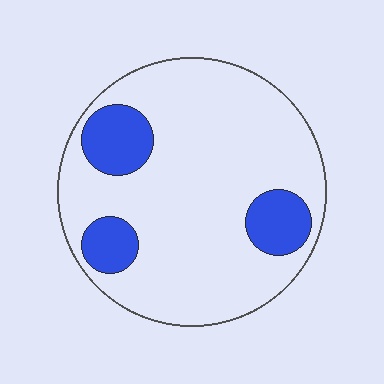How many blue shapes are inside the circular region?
3.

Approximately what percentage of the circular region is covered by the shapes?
Approximately 20%.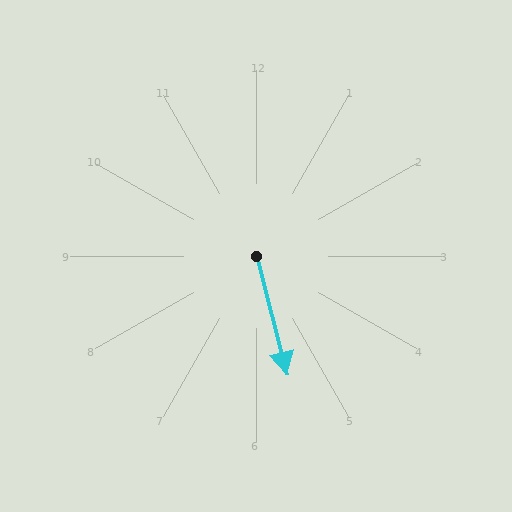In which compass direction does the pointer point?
South.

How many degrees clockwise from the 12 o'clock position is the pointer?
Approximately 165 degrees.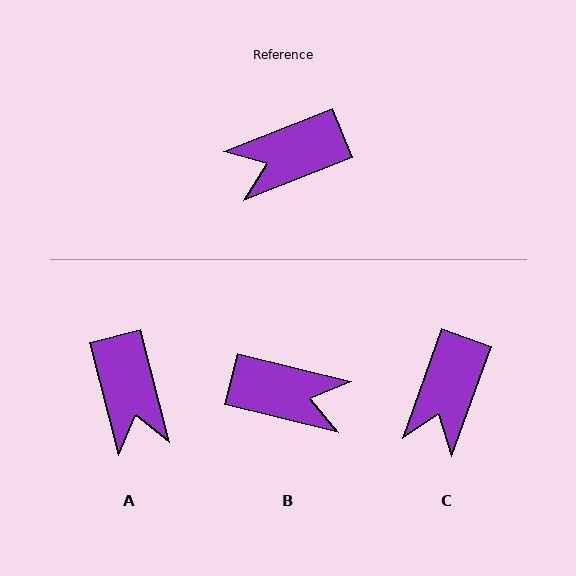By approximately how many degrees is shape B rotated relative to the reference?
Approximately 145 degrees counter-clockwise.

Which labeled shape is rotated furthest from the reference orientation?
B, about 145 degrees away.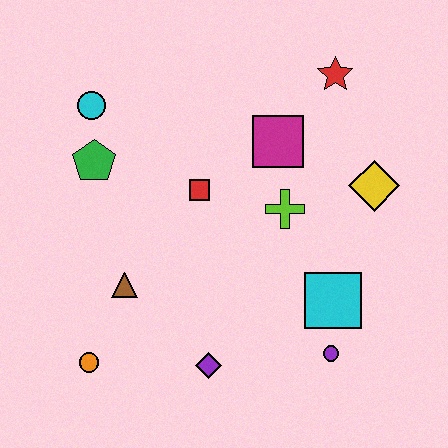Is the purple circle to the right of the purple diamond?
Yes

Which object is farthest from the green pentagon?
The purple circle is farthest from the green pentagon.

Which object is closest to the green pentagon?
The cyan circle is closest to the green pentagon.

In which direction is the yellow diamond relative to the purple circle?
The yellow diamond is above the purple circle.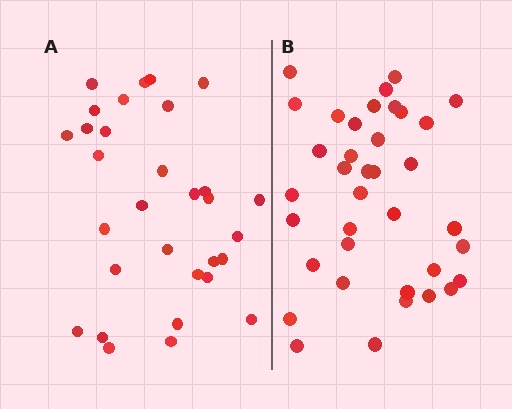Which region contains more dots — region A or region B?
Region B (the right region) has more dots.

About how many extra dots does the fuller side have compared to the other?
Region B has about 6 more dots than region A.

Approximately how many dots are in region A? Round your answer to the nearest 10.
About 30 dots. (The exact count is 31, which rounds to 30.)